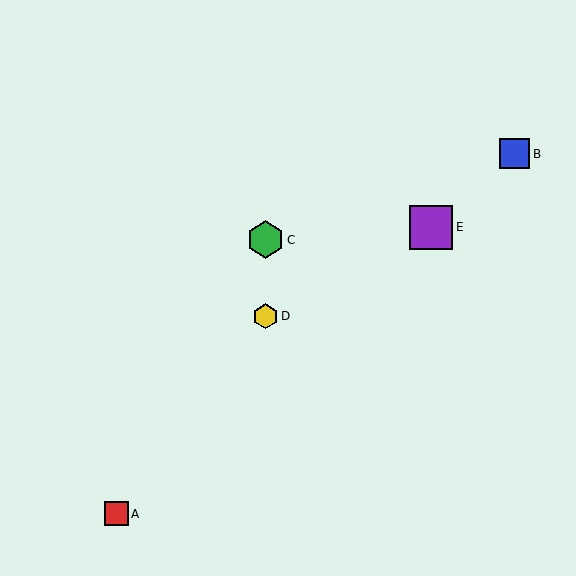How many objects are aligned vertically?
2 objects (C, D) are aligned vertically.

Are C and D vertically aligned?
Yes, both are at x≈266.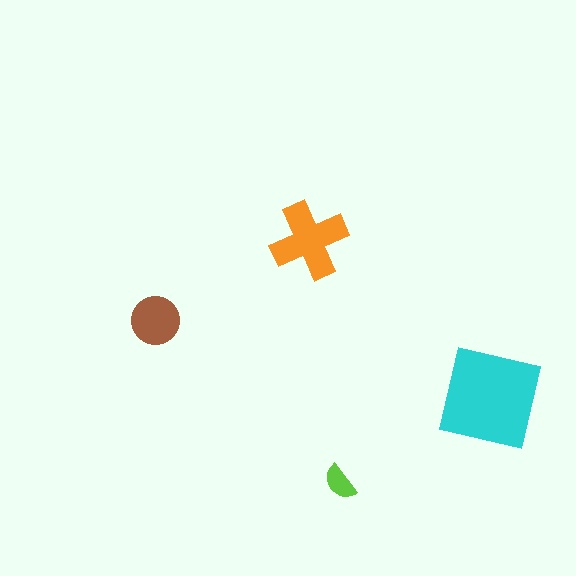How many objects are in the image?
There are 4 objects in the image.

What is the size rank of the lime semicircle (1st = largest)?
4th.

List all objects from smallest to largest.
The lime semicircle, the brown circle, the orange cross, the cyan square.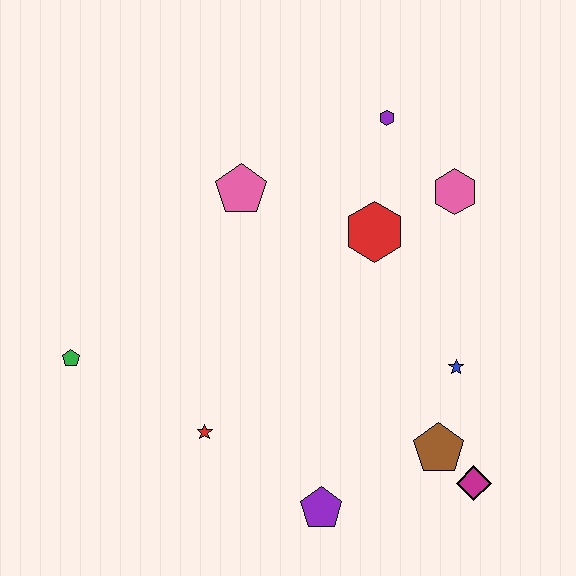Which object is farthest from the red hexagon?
The green pentagon is farthest from the red hexagon.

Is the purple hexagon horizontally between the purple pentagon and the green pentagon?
No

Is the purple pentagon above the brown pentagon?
No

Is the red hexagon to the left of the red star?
No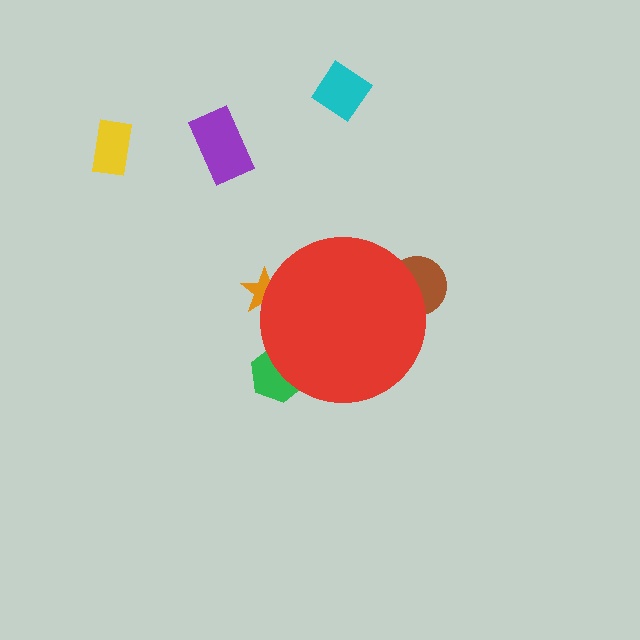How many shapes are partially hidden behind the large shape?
3 shapes are partially hidden.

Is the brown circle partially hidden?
Yes, the brown circle is partially hidden behind the red circle.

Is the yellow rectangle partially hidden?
No, the yellow rectangle is fully visible.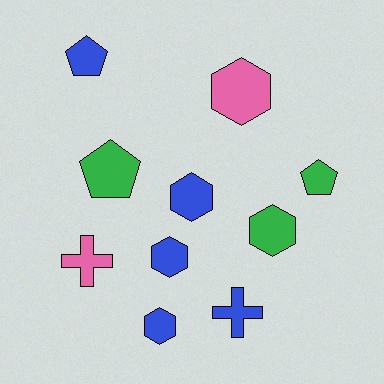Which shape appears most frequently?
Hexagon, with 5 objects.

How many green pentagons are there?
There are 2 green pentagons.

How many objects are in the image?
There are 10 objects.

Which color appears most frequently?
Blue, with 5 objects.